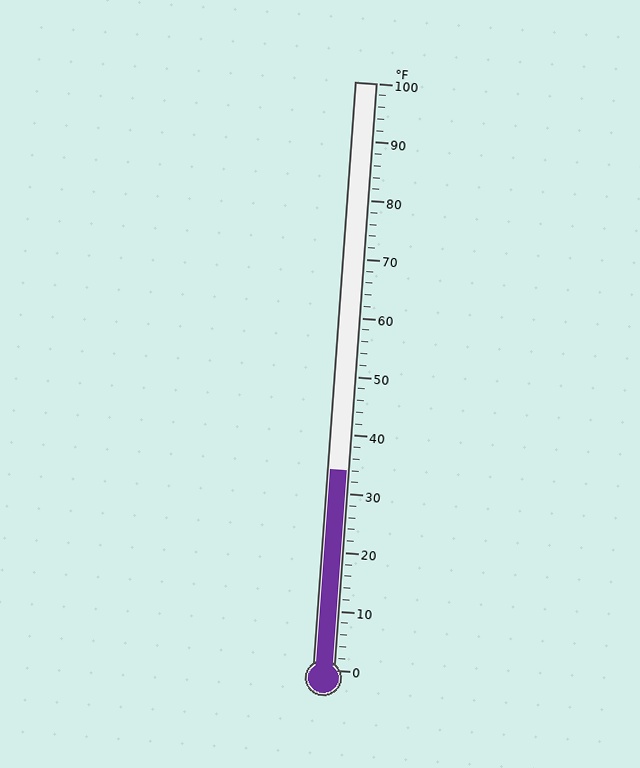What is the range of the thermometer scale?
The thermometer scale ranges from 0°F to 100°F.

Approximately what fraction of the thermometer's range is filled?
The thermometer is filled to approximately 35% of its range.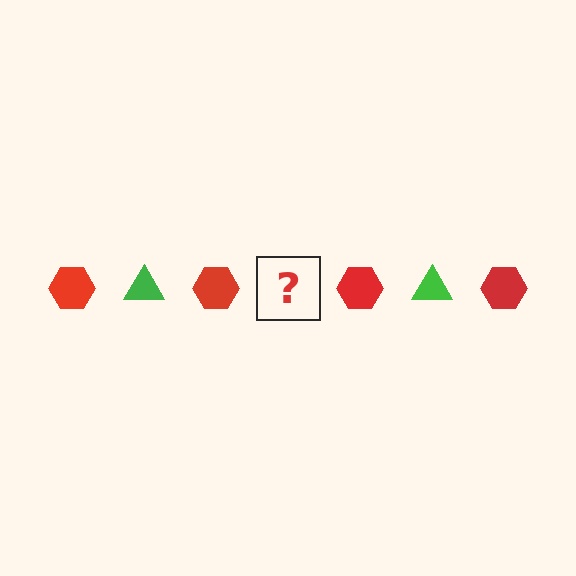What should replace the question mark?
The question mark should be replaced with a green triangle.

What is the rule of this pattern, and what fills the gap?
The rule is that the pattern alternates between red hexagon and green triangle. The gap should be filled with a green triangle.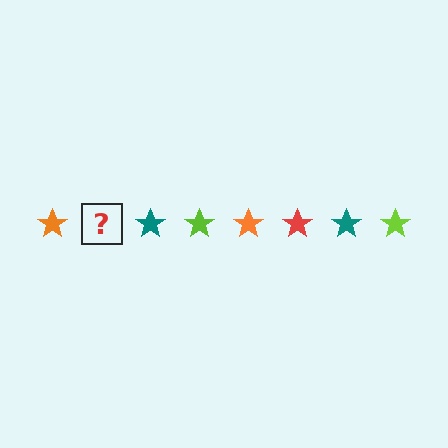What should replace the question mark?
The question mark should be replaced with a red star.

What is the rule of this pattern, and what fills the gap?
The rule is that the pattern cycles through orange, red, teal, lime stars. The gap should be filled with a red star.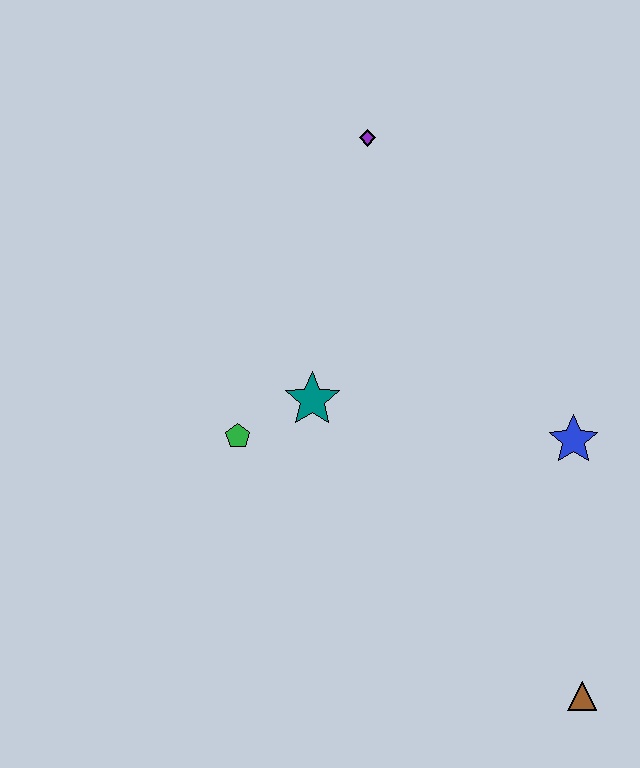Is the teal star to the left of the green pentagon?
No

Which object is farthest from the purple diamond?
The brown triangle is farthest from the purple diamond.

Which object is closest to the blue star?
The brown triangle is closest to the blue star.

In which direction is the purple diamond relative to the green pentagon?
The purple diamond is above the green pentagon.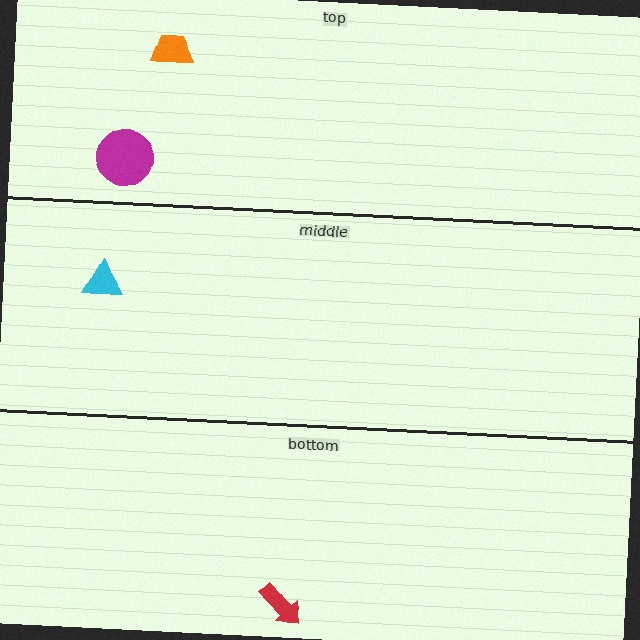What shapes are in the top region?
The magenta circle, the orange trapezoid.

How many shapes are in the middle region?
1.